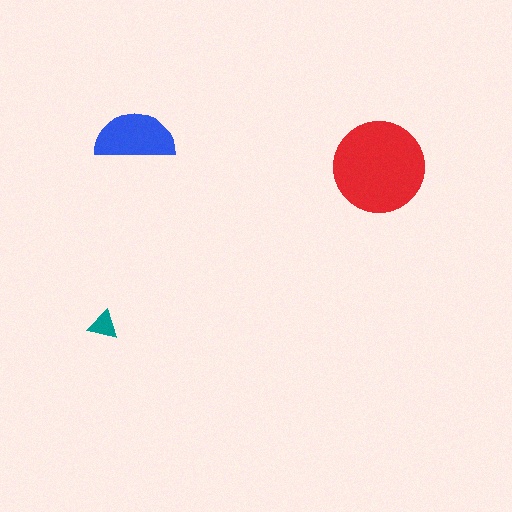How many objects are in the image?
There are 3 objects in the image.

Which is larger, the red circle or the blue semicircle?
The red circle.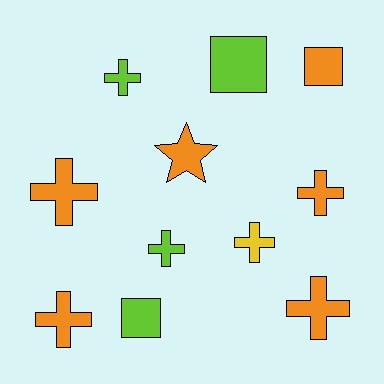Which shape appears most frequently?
Cross, with 7 objects.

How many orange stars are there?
There is 1 orange star.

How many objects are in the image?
There are 11 objects.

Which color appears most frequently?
Orange, with 6 objects.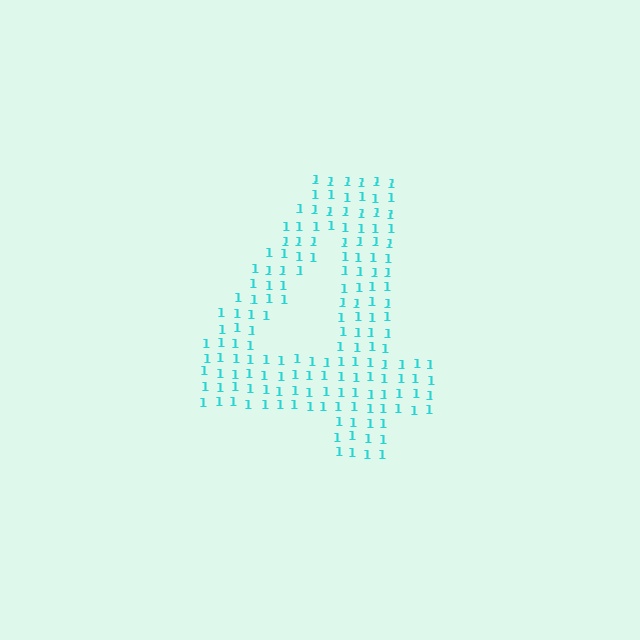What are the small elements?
The small elements are digit 1's.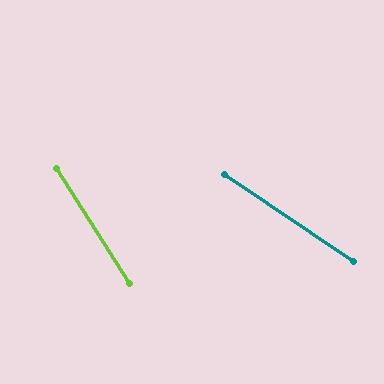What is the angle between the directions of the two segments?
Approximately 24 degrees.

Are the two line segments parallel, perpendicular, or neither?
Neither parallel nor perpendicular — they differ by about 24°.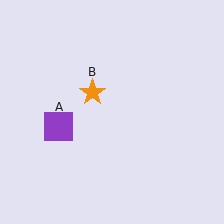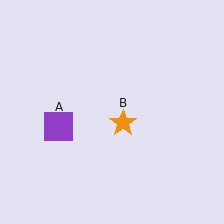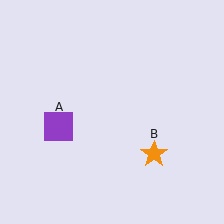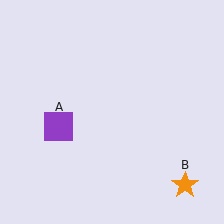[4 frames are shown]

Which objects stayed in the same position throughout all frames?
Purple square (object A) remained stationary.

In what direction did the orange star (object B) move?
The orange star (object B) moved down and to the right.